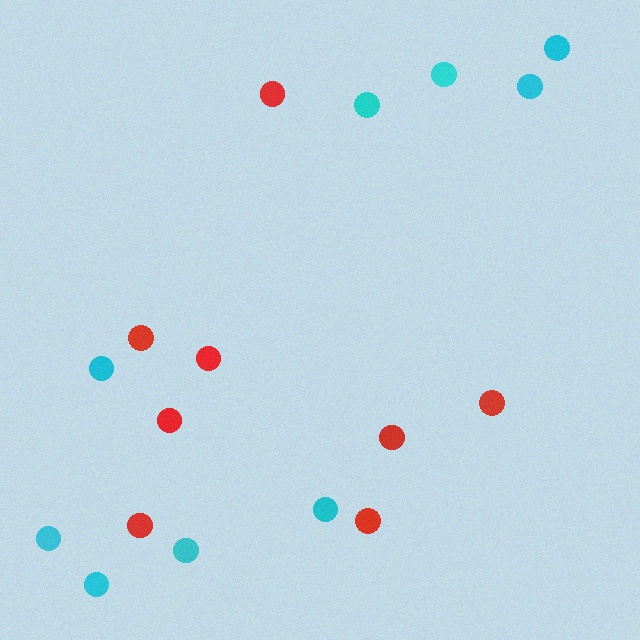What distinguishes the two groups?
There are 2 groups: one group of red circles (8) and one group of cyan circles (9).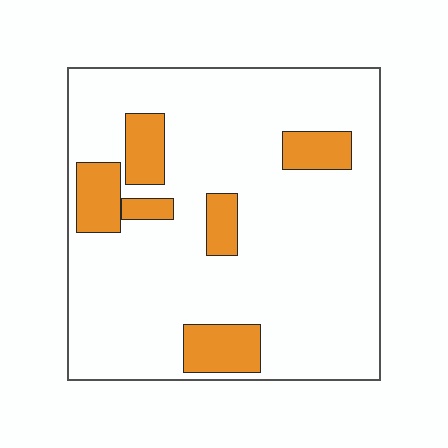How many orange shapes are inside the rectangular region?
6.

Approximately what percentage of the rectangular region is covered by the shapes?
Approximately 15%.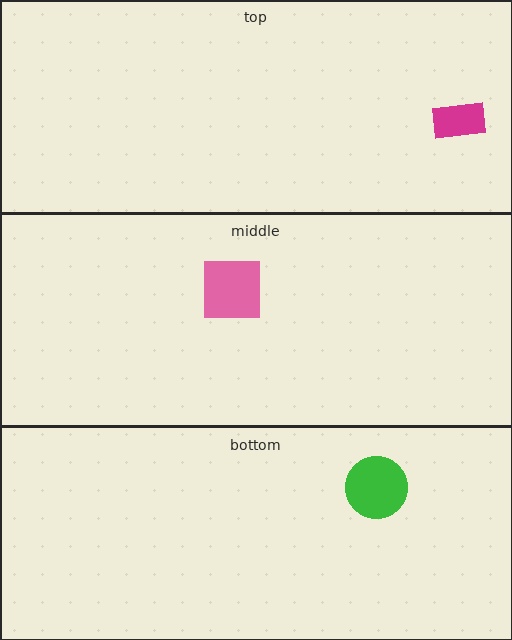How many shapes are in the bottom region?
1.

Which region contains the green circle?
The bottom region.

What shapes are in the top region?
The magenta rectangle.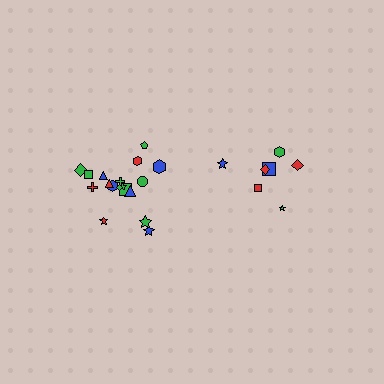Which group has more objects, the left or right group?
The left group.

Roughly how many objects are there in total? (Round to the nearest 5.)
Roughly 25 objects in total.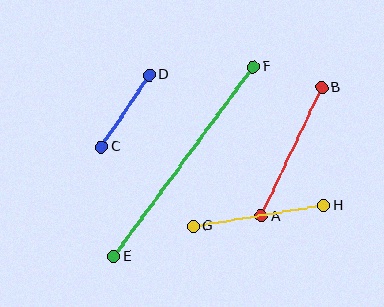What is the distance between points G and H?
The distance is approximately 132 pixels.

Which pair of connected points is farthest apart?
Points E and F are farthest apart.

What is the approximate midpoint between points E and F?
The midpoint is at approximately (183, 162) pixels.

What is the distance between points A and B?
The distance is approximately 142 pixels.